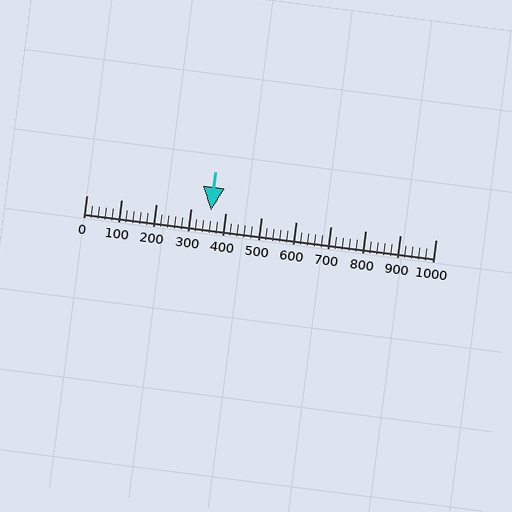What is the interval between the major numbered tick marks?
The major tick marks are spaced 100 units apart.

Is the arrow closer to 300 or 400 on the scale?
The arrow is closer to 400.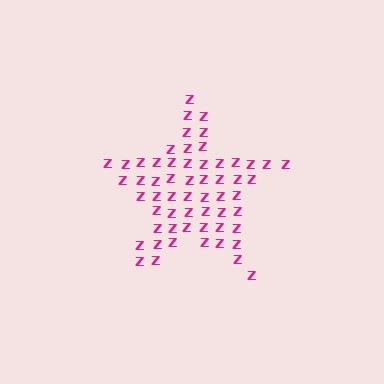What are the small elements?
The small elements are letter Z's.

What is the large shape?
The large shape is a star.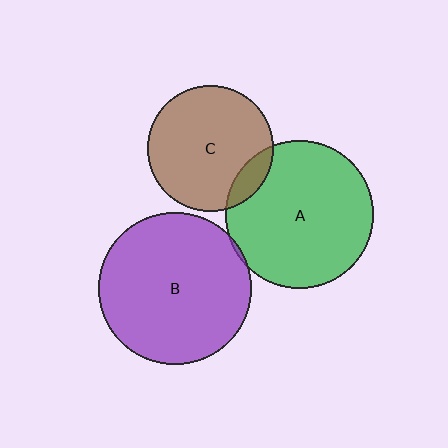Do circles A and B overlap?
Yes.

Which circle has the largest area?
Circle B (purple).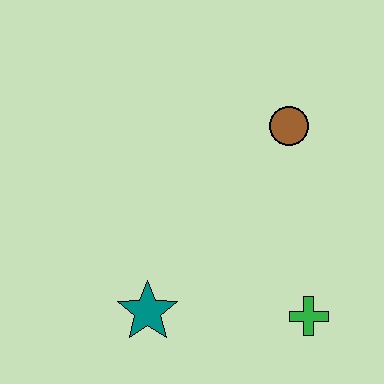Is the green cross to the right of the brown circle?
Yes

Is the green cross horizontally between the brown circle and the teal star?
No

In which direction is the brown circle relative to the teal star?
The brown circle is above the teal star.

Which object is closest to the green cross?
The teal star is closest to the green cross.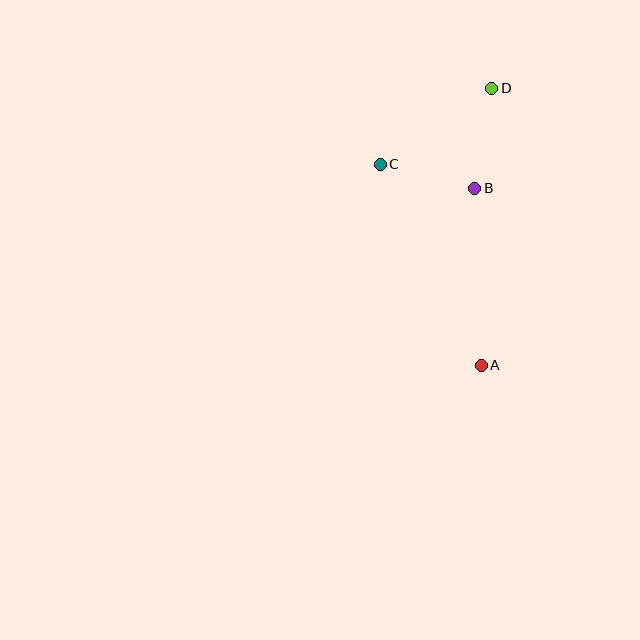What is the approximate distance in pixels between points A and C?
The distance between A and C is approximately 225 pixels.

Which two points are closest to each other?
Points B and C are closest to each other.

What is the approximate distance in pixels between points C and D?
The distance between C and D is approximately 135 pixels.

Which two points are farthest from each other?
Points A and D are farthest from each other.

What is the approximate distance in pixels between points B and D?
The distance between B and D is approximately 101 pixels.